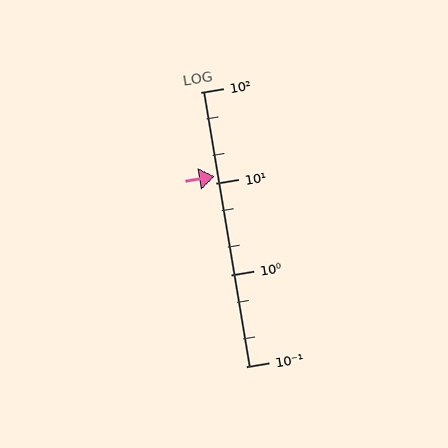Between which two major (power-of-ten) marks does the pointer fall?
The pointer is between 10 and 100.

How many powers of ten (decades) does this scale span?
The scale spans 3 decades, from 0.1 to 100.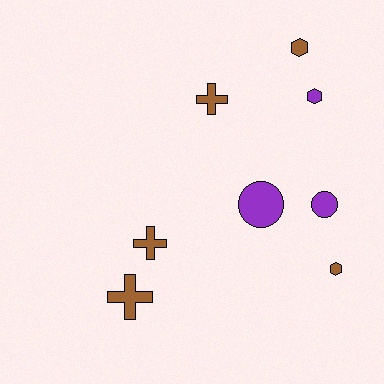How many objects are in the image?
There are 8 objects.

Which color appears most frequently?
Brown, with 5 objects.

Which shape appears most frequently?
Hexagon, with 3 objects.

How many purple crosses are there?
There are no purple crosses.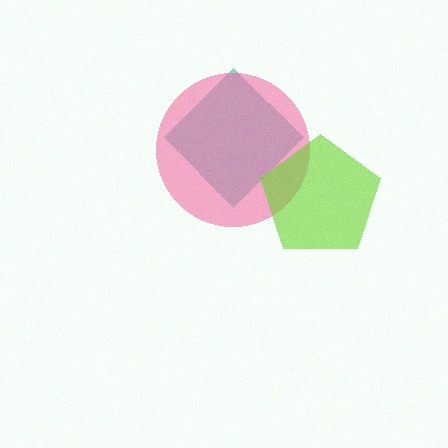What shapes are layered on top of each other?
The layered shapes are: a teal diamond, a pink circle, a lime pentagon.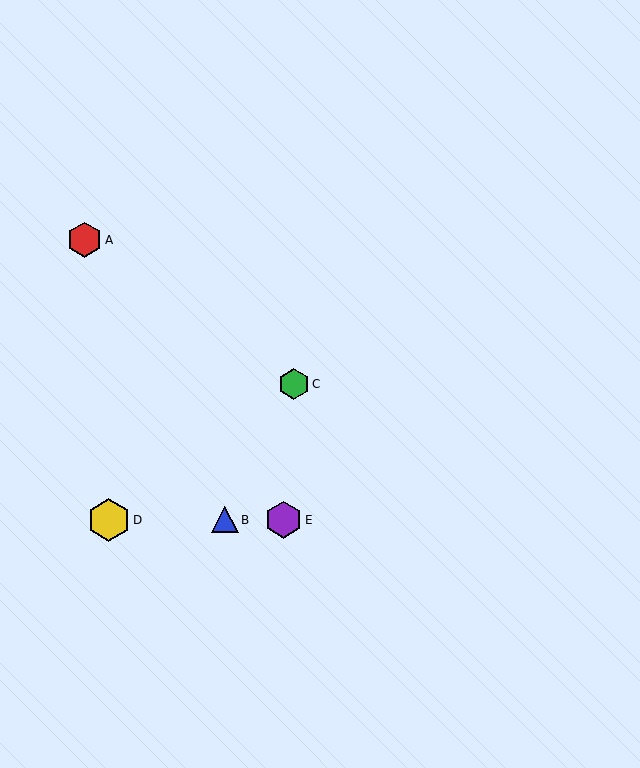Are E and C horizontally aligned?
No, E is at y≈520 and C is at y≈384.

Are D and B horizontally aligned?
Yes, both are at y≈520.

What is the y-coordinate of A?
Object A is at y≈240.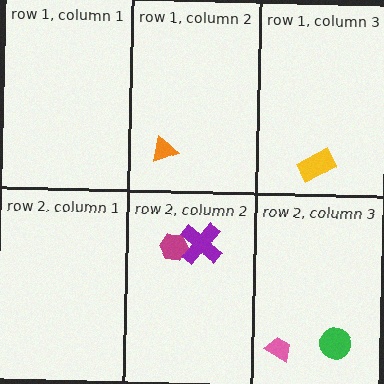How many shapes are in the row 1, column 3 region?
1.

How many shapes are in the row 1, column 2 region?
1.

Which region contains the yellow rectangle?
The row 1, column 3 region.